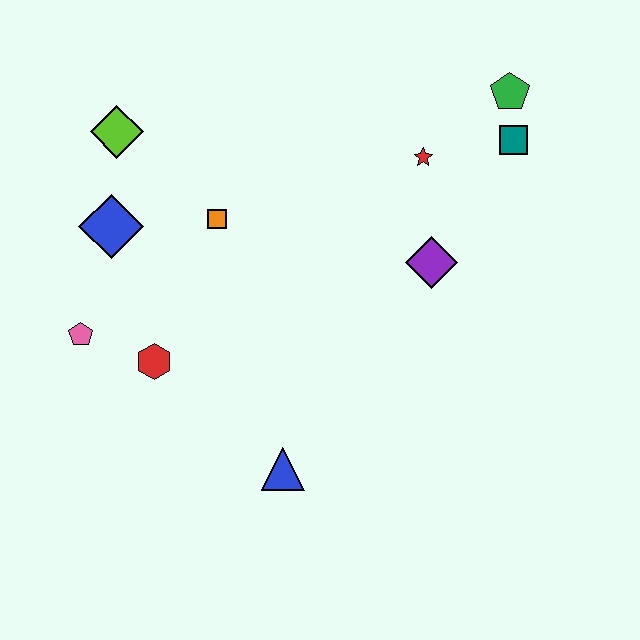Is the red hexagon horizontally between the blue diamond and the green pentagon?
Yes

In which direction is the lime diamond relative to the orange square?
The lime diamond is to the left of the orange square.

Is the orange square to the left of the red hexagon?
No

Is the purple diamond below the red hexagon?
No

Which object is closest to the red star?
The teal square is closest to the red star.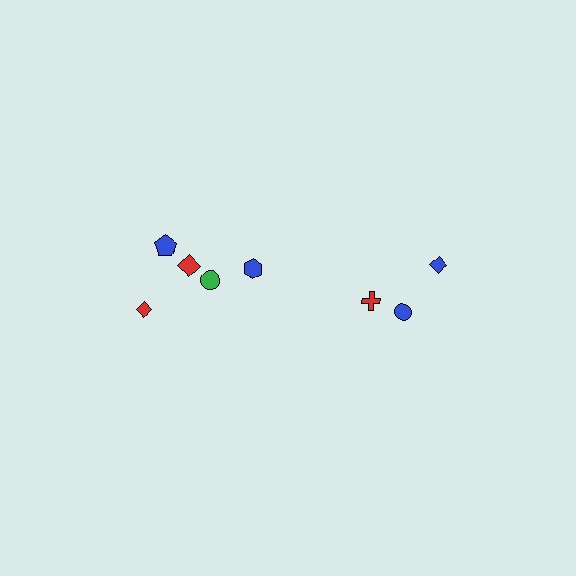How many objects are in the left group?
There are 5 objects.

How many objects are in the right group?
There are 3 objects.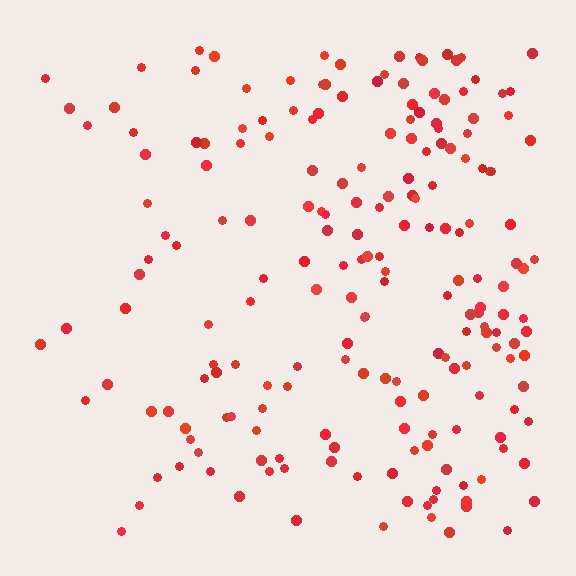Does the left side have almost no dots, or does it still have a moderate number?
Still a moderate number, just noticeably fewer than the right.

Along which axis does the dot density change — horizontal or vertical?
Horizontal.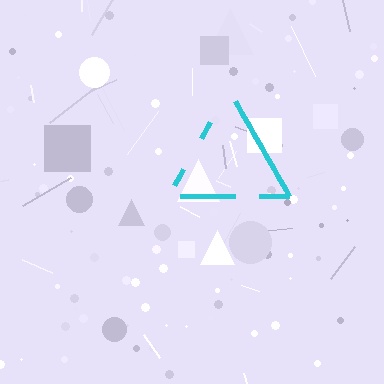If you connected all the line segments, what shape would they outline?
They would outline a triangle.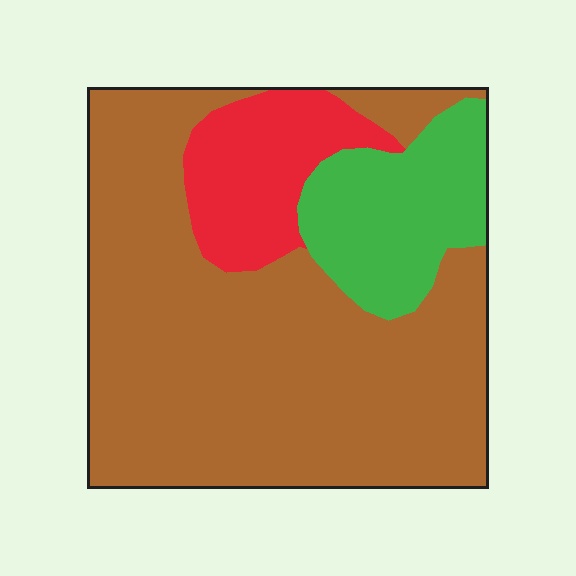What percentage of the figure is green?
Green covers roughly 15% of the figure.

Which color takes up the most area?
Brown, at roughly 70%.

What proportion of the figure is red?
Red covers 14% of the figure.